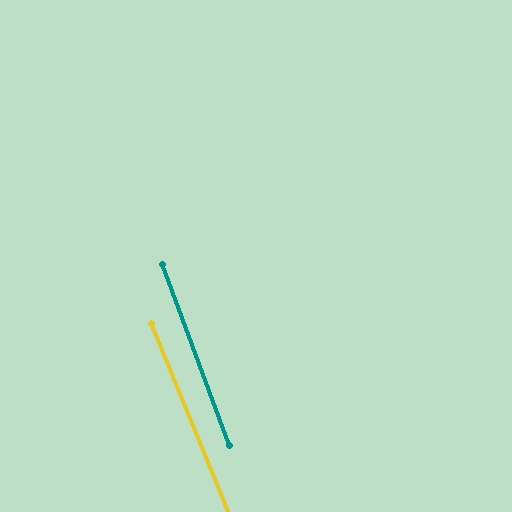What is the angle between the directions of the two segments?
Approximately 2 degrees.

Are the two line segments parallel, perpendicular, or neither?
Parallel — their directions differ by only 1.9°.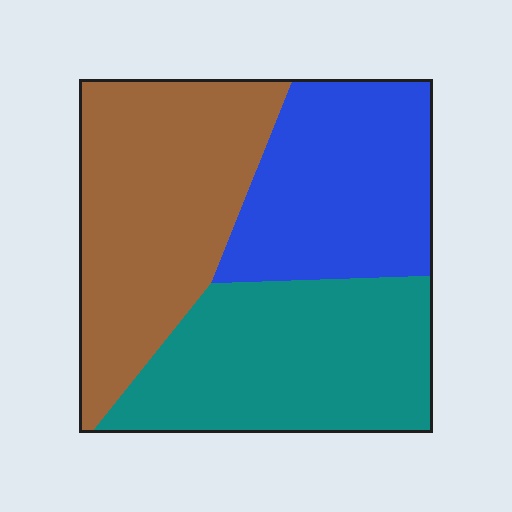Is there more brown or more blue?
Brown.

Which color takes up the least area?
Blue, at roughly 30%.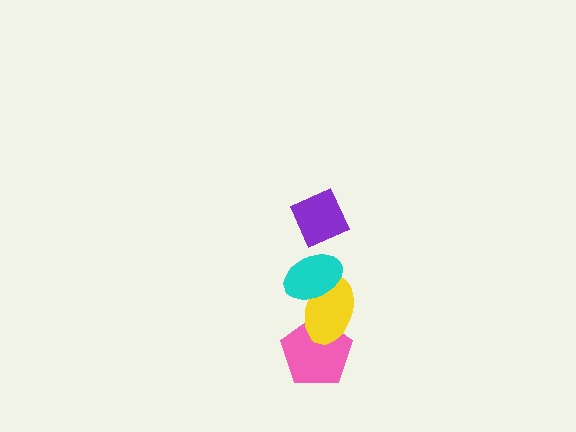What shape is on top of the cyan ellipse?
The purple diamond is on top of the cyan ellipse.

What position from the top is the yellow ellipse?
The yellow ellipse is 3rd from the top.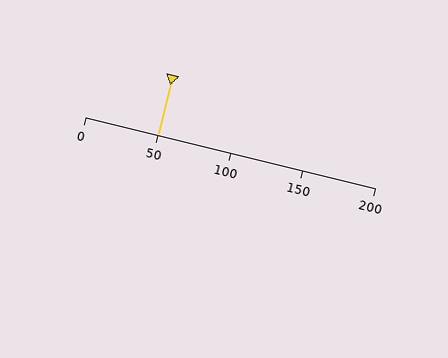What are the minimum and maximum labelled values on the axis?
The axis runs from 0 to 200.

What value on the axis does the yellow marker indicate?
The marker indicates approximately 50.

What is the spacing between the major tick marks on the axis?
The major ticks are spaced 50 apart.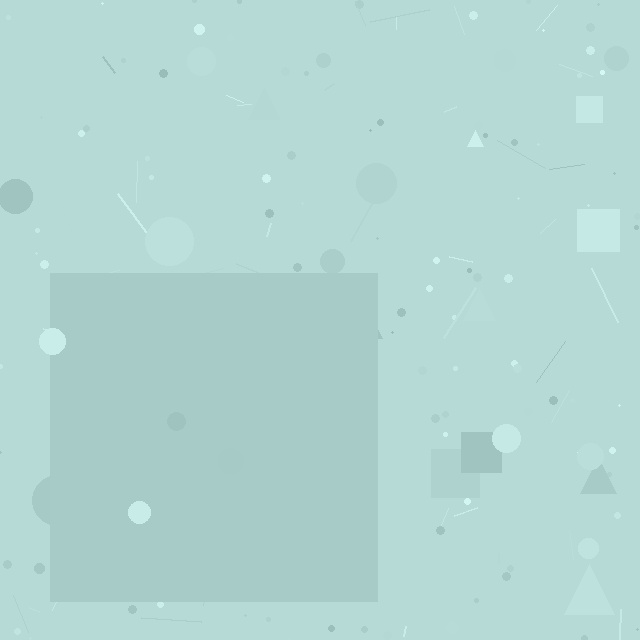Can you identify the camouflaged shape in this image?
The camouflaged shape is a square.